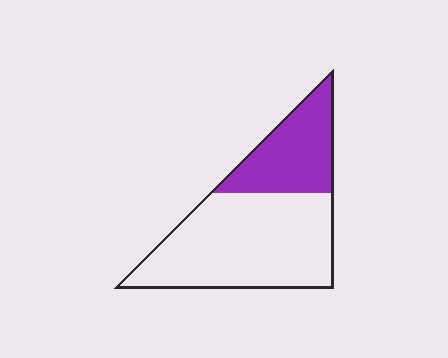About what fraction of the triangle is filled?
About one third (1/3).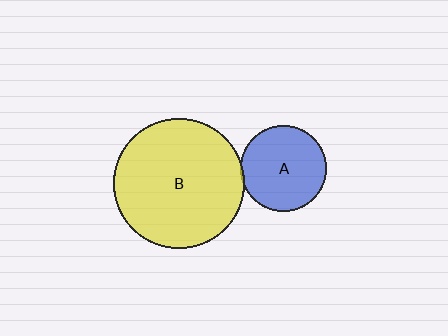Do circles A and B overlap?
Yes.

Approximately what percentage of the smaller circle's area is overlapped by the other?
Approximately 5%.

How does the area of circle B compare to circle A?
Approximately 2.3 times.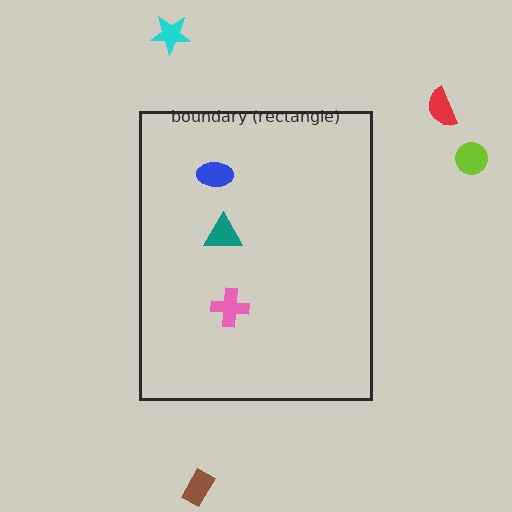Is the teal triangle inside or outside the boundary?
Inside.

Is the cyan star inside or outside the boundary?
Outside.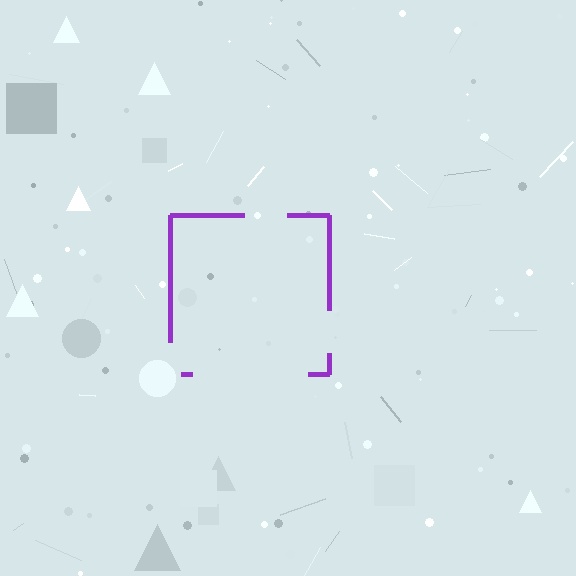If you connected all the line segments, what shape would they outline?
They would outline a square.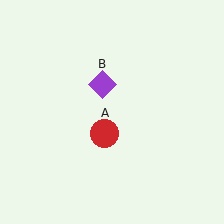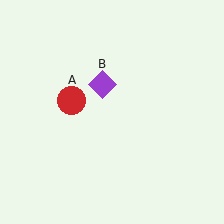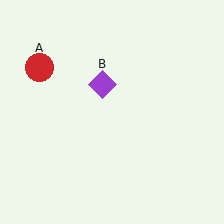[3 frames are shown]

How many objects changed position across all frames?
1 object changed position: red circle (object A).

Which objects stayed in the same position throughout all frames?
Purple diamond (object B) remained stationary.